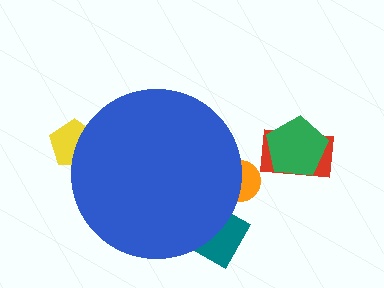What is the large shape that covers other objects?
A blue circle.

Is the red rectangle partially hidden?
No, the red rectangle is fully visible.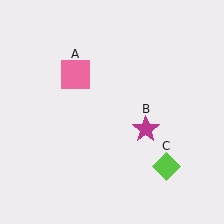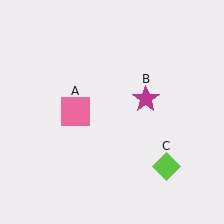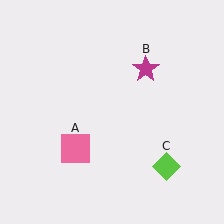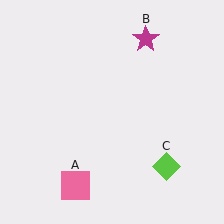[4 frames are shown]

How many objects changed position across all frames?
2 objects changed position: pink square (object A), magenta star (object B).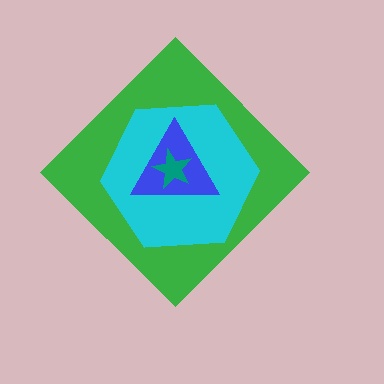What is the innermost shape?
The teal star.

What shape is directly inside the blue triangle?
The teal star.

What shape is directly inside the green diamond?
The cyan hexagon.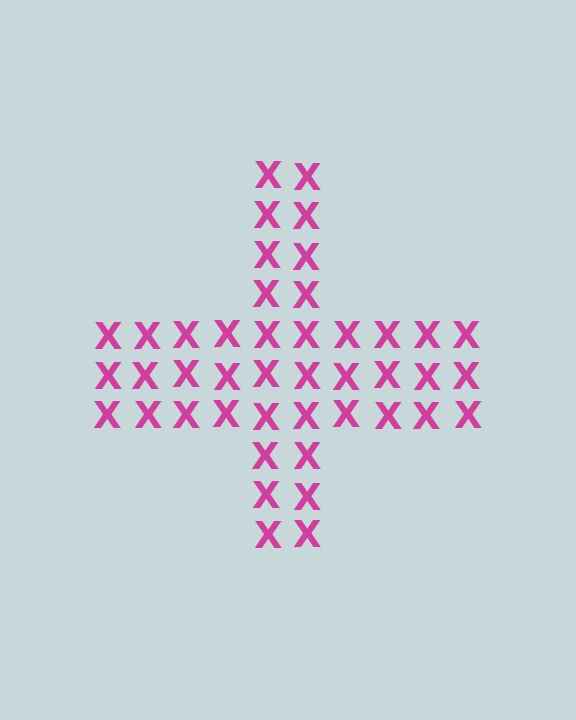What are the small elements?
The small elements are letter X's.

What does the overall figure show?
The overall figure shows a cross.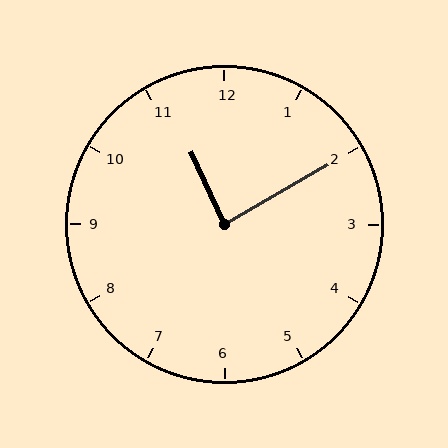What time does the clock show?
11:10.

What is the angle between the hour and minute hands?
Approximately 85 degrees.